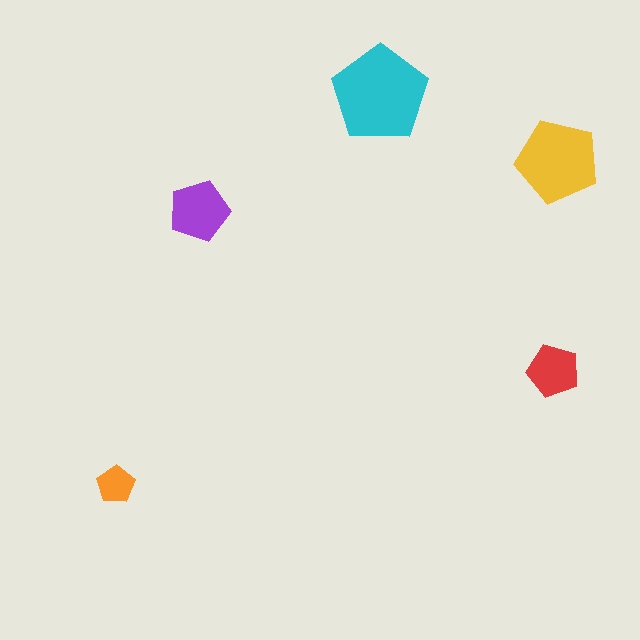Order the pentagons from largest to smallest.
the cyan one, the yellow one, the purple one, the red one, the orange one.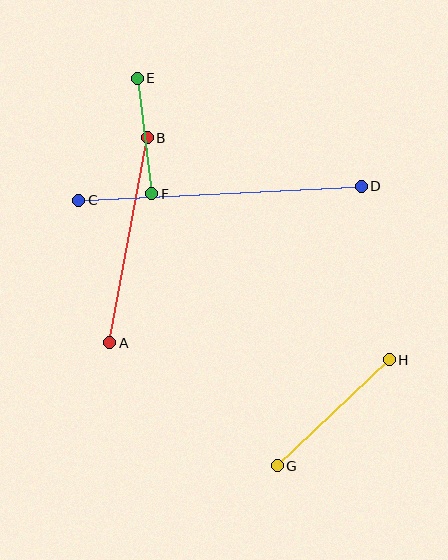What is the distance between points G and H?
The distance is approximately 154 pixels.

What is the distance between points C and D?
The distance is approximately 283 pixels.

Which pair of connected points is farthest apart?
Points C and D are farthest apart.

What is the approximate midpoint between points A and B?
The midpoint is at approximately (128, 240) pixels.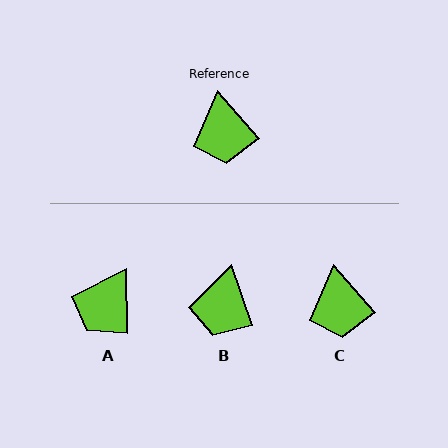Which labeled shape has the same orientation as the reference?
C.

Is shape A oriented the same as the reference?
No, it is off by about 41 degrees.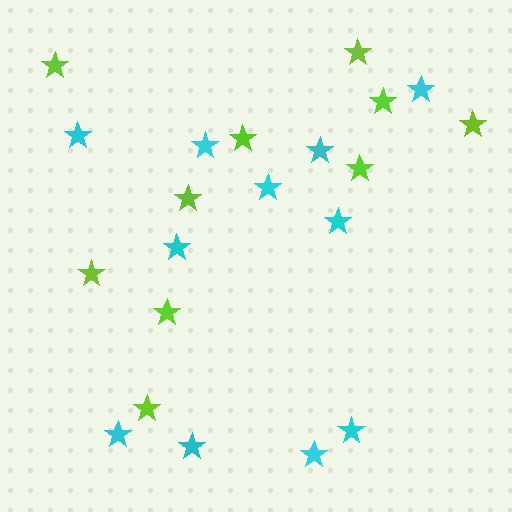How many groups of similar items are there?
There are 2 groups: one group of cyan stars (11) and one group of lime stars (10).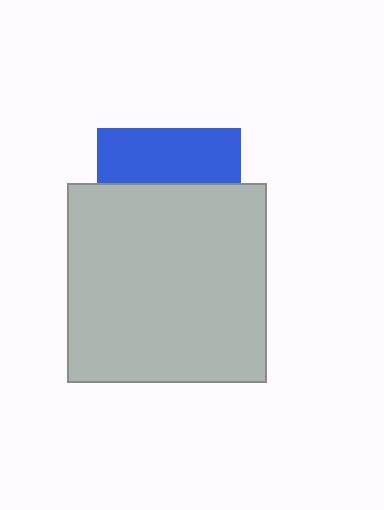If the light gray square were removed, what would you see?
You would see the complete blue square.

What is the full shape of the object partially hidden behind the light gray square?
The partially hidden object is a blue square.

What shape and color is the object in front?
The object in front is a light gray square.